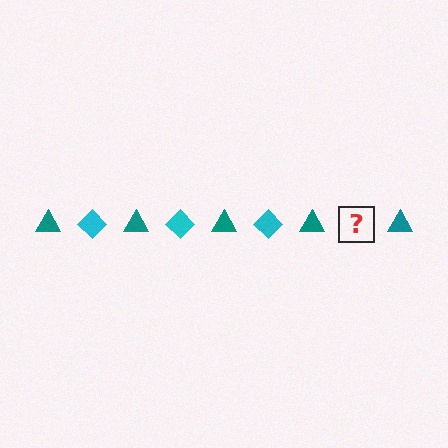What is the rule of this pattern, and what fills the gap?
The rule is that the pattern alternates between teal triangle and cyan diamond. The gap should be filled with a cyan diamond.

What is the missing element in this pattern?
The missing element is a cyan diamond.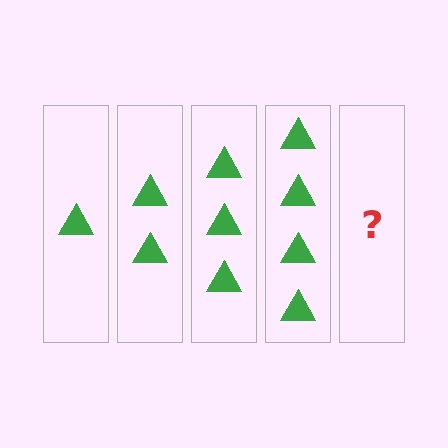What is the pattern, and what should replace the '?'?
The pattern is that each step adds one more triangle. The '?' should be 5 triangles.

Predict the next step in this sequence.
The next step is 5 triangles.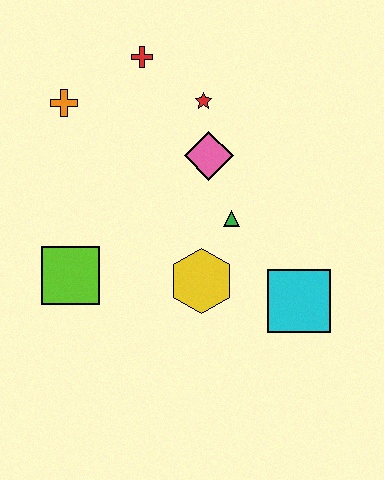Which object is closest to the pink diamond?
The red star is closest to the pink diamond.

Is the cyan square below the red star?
Yes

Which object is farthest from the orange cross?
The cyan square is farthest from the orange cross.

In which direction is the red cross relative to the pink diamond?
The red cross is above the pink diamond.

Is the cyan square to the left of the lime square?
No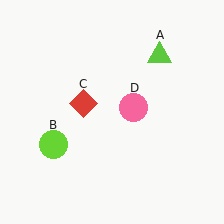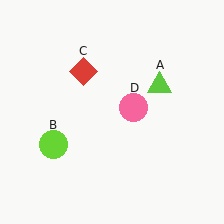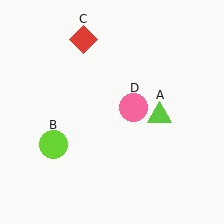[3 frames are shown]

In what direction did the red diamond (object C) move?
The red diamond (object C) moved up.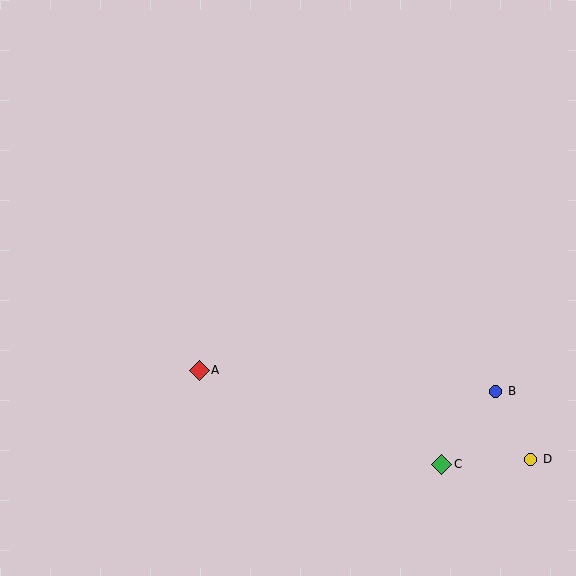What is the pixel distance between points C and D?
The distance between C and D is 89 pixels.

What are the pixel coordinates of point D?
Point D is at (531, 459).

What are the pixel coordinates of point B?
Point B is at (496, 391).